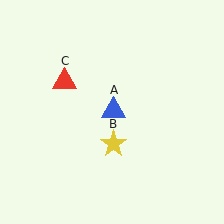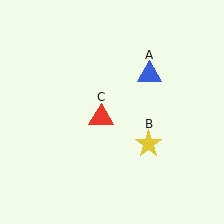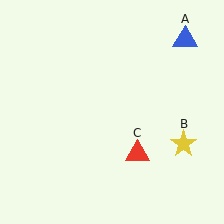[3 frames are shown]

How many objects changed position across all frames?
3 objects changed position: blue triangle (object A), yellow star (object B), red triangle (object C).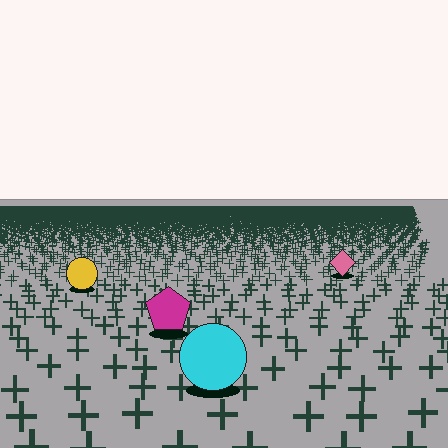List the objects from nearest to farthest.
From nearest to farthest: the cyan circle, the magenta pentagon, the yellow circle, the pink diamond.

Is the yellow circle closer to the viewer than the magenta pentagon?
No. The magenta pentagon is closer — you can tell from the texture gradient: the ground texture is coarser near it.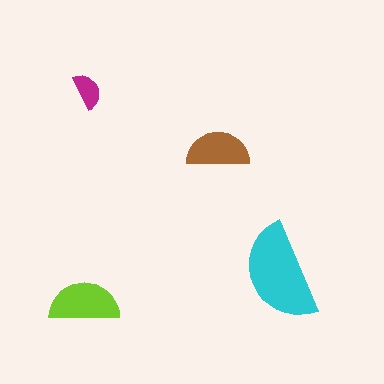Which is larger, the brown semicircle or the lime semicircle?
The lime one.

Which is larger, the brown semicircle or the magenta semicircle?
The brown one.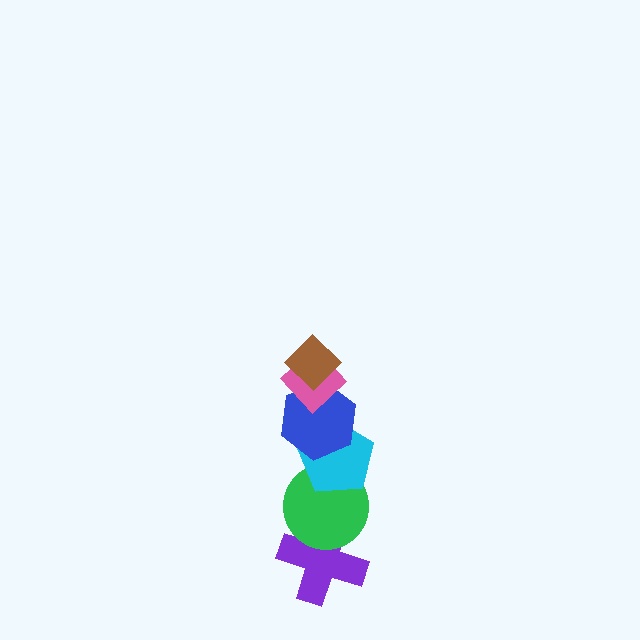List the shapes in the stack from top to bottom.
From top to bottom: the brown diamond, the pink diamond, the blue hexagon, the cyan pentagon, the green circle, the purple cross.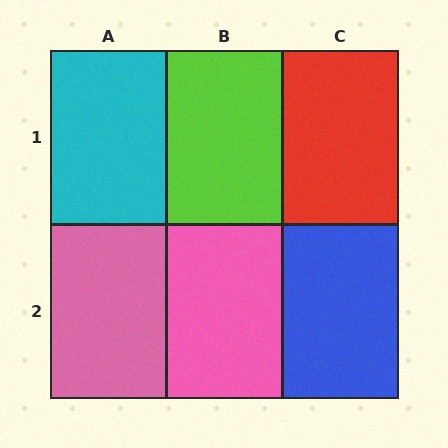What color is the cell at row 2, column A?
Pink.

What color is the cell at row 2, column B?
Pink.